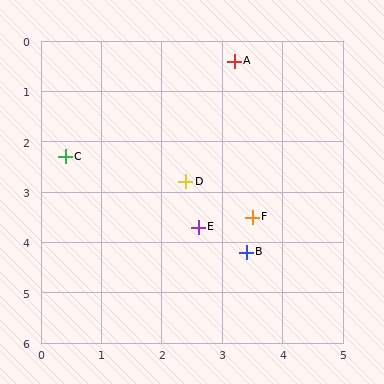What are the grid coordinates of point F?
Point F is at approximately (3.5, 3.5).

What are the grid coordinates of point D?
Point D is at approximately (2.4, 2.8).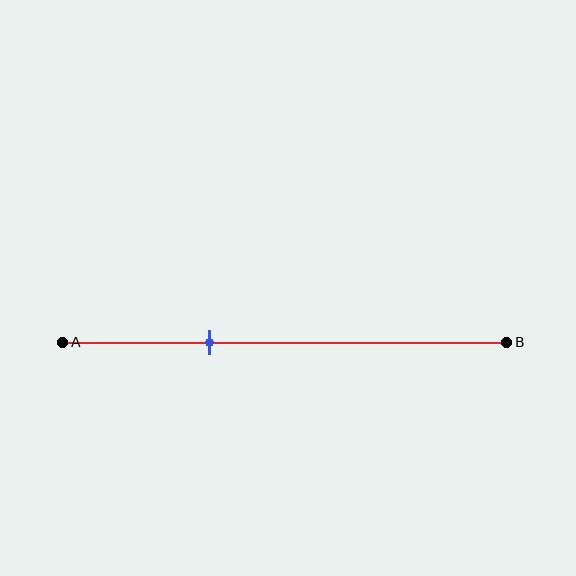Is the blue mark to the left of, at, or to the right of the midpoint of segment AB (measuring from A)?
The blue mark is to the left of the midpoint of segment AB.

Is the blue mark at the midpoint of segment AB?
No, the mark is at about 35% from A, not at the 50% midpoint.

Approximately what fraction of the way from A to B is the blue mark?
The blue mark is approximately 35% of the way from A to B.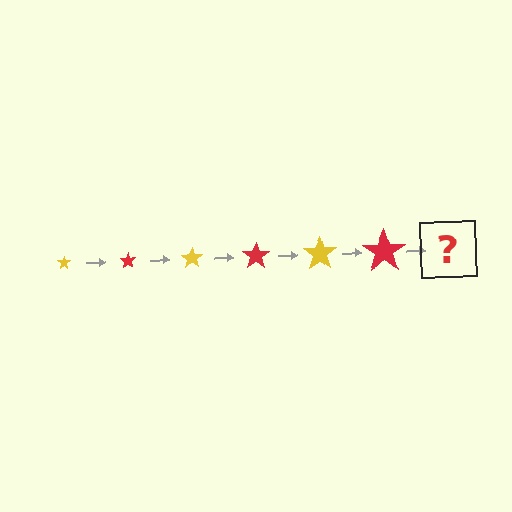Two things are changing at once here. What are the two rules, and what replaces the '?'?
The two rules are that the star grows larger each step and the color cycles through yellow and red. The '?' should be a yellow star, larger than the previous one.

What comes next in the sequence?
The next element should be a yellow star, larger than the previous one.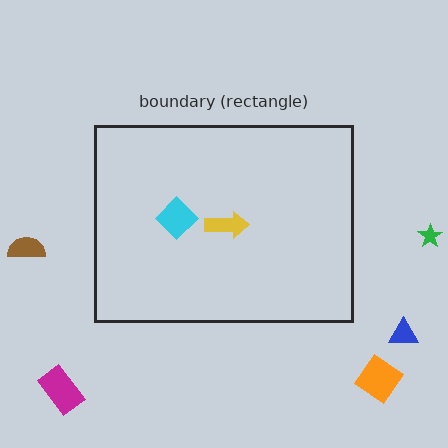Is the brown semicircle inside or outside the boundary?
Outside.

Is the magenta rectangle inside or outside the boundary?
Outside.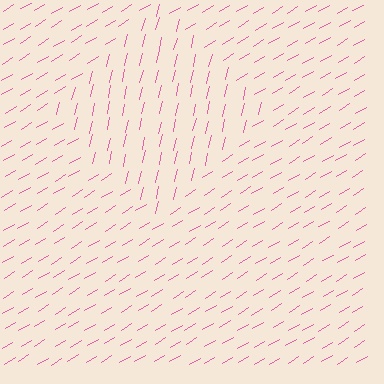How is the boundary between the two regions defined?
The boundary is defined purely by a change in line orientation (approximately 45 degrees difference). All lines are the same color and thickness.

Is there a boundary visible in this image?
Yes, there is a texture boundary formed by a change in line orientation.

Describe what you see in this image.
The image is filled with small pink line segments. A diamond region in the image has lines oriented differently from the surrounding lines, creating a visible texture boundary.